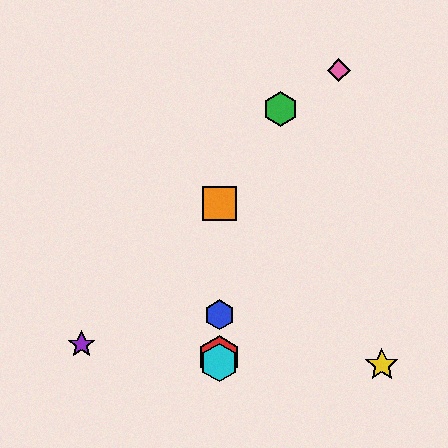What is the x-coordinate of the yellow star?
The yellow star is at x≈382.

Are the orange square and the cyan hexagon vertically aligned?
Yes, both are at x≈219.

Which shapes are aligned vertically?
The red hexagon, the blue hexagon, the orange square, the cyan hexagon are aligned vertically.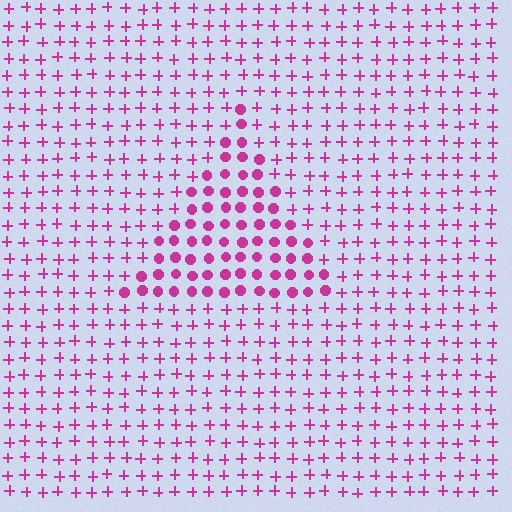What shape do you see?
I see a triangle.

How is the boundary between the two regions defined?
The boundary is defined by a change in element shape: circles inside vs. plus signs outside. All elements share the same color and spacing.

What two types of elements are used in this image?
The image uses circles inside the triangle region and plus signs outside it.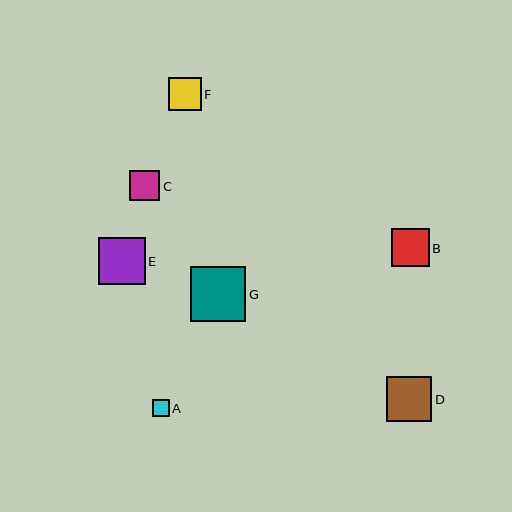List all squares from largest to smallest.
From largest to smallest: G, E, D, B, F, C, A.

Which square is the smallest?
Square A is the smallest with a size of approximately 16 pixels.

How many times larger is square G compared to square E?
Square G is approximately 1.2 times the size of square E.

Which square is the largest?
Square G is the largest with a size of approximately 55 pixels.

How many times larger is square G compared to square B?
Square G is approximately 1.5 times the size of square B.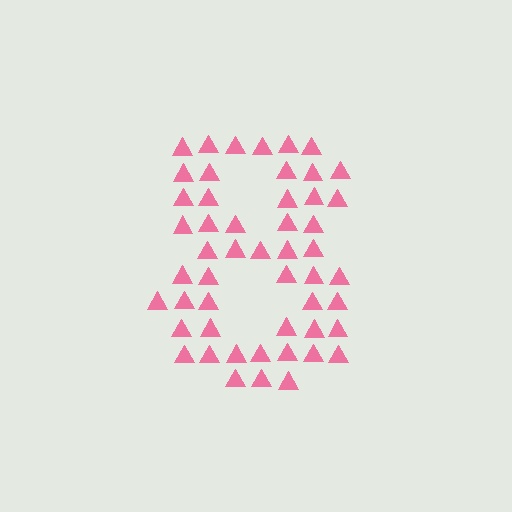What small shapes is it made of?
It is made of small triangles.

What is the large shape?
The large shape is the digit 8.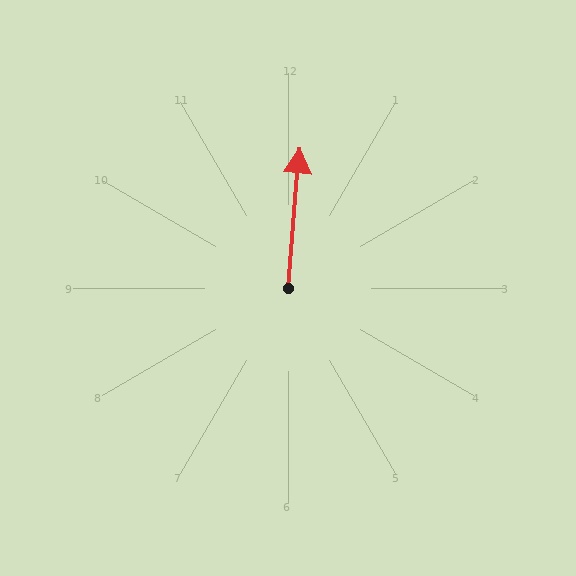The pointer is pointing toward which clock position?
Roughly 12 o'clock.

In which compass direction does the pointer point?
North.